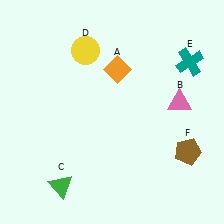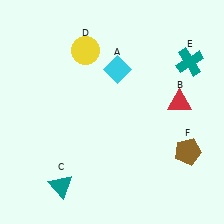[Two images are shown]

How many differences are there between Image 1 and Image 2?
There are 3 differences between the two images.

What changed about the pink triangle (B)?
In Image 1, B is pink. In Image 2, it changed to red.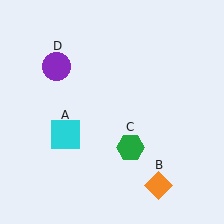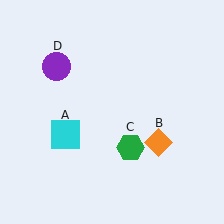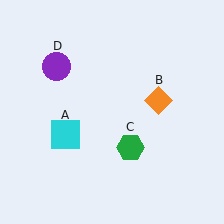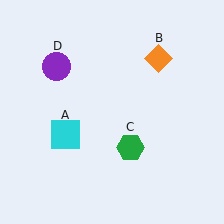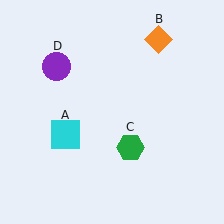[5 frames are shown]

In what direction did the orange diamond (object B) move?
The orange diamond (object B) moved up.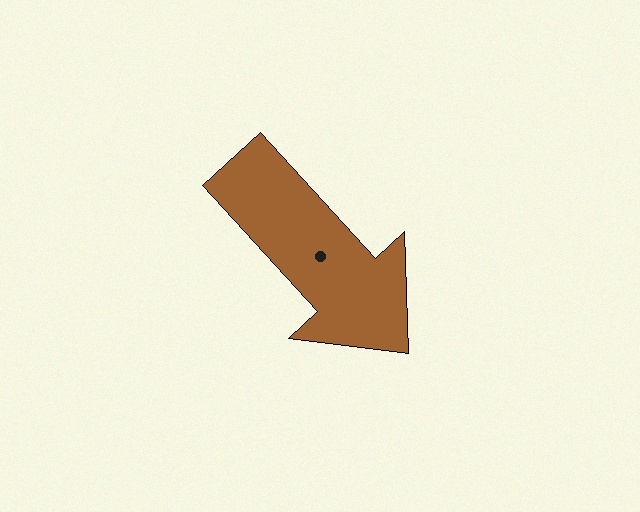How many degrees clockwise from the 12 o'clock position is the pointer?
Approximately 138 degrees.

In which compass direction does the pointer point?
Southeast.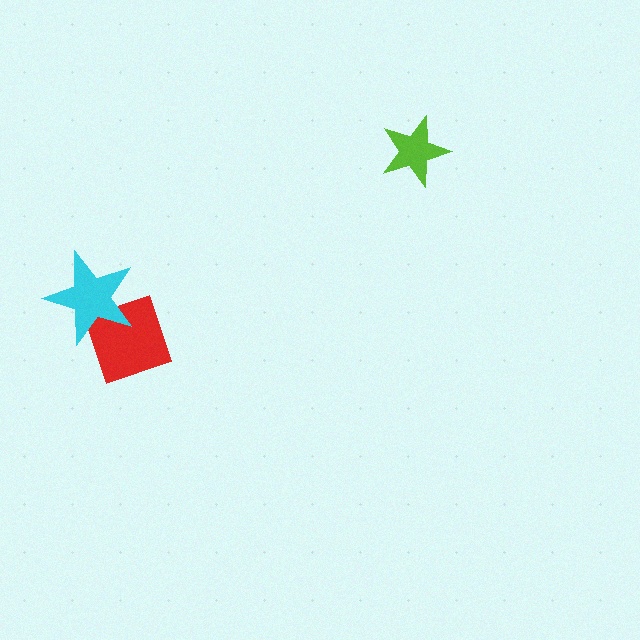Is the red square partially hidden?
Yes, it is partially covered by another shape.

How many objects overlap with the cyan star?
1 object overlaps with the cyan star.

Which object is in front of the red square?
The cyan star is in front of the red square.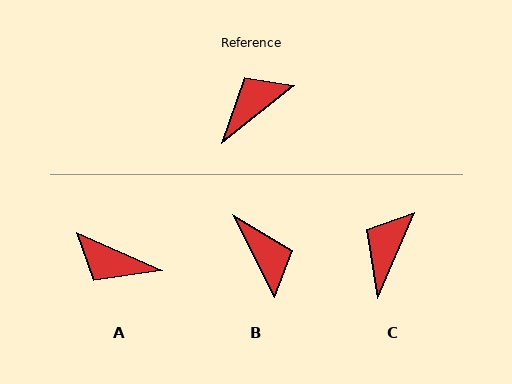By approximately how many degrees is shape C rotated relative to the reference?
Approximately 29 degrees counter-clockwise.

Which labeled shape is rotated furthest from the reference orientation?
A, about 118 degrees away.